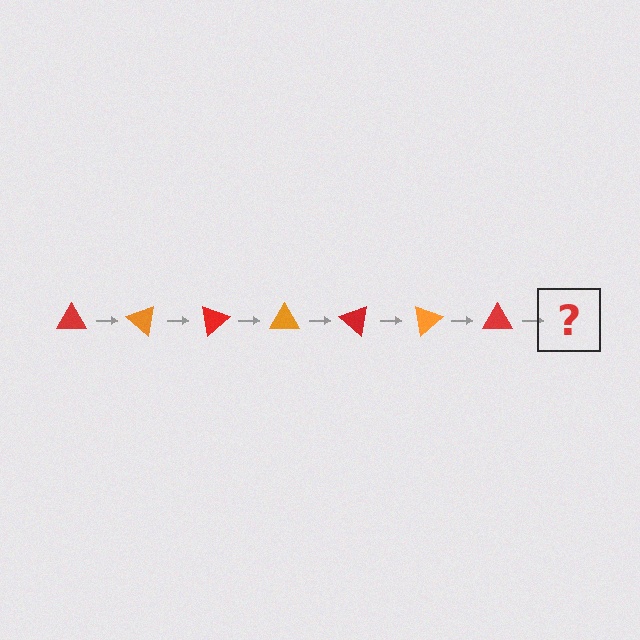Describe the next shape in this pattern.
It should be an orange triangle, rotated 280 degrees from the start.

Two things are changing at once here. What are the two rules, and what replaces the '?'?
The two rules are that it rotates 40 degrees each step and the color cycles through red and orange. The '?' should be an orange triangle, rotated 280 degrees from the start.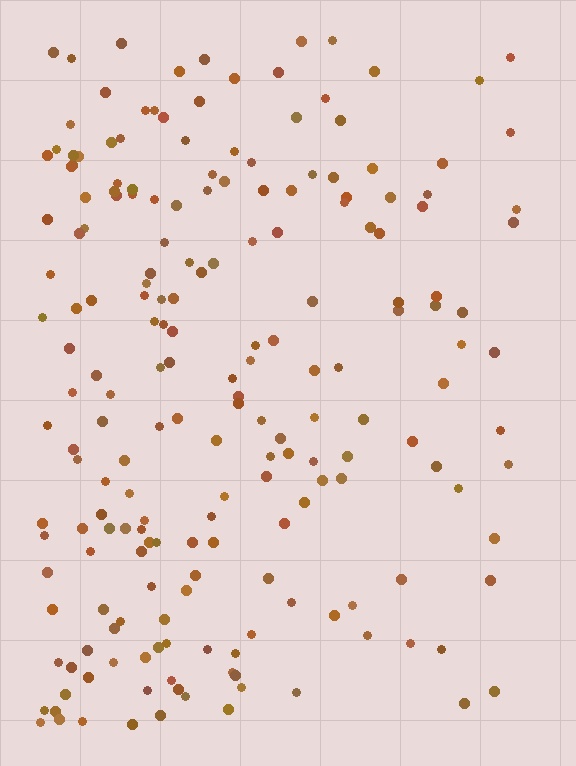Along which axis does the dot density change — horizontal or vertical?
Horizontal.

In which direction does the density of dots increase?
From right to left, with the left side densest.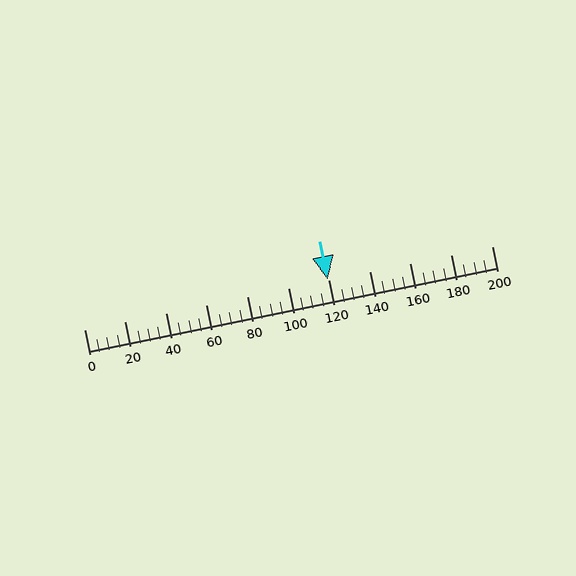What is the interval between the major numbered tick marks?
The major tick marks are spaced 20 units apart.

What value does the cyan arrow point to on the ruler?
The cyan arrow points to approximately 120.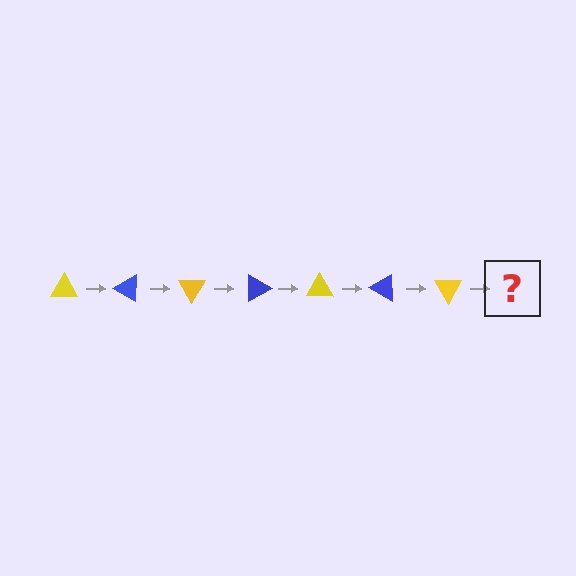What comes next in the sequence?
The next element should be a blue triangle, rotated 210 degrees from the start.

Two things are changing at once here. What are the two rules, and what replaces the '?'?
The two rules are that it rotates 30 degrees each step and the color cycles through yellow and blue. The '?' should be a blue triangle, rotated 210 degrees from the start.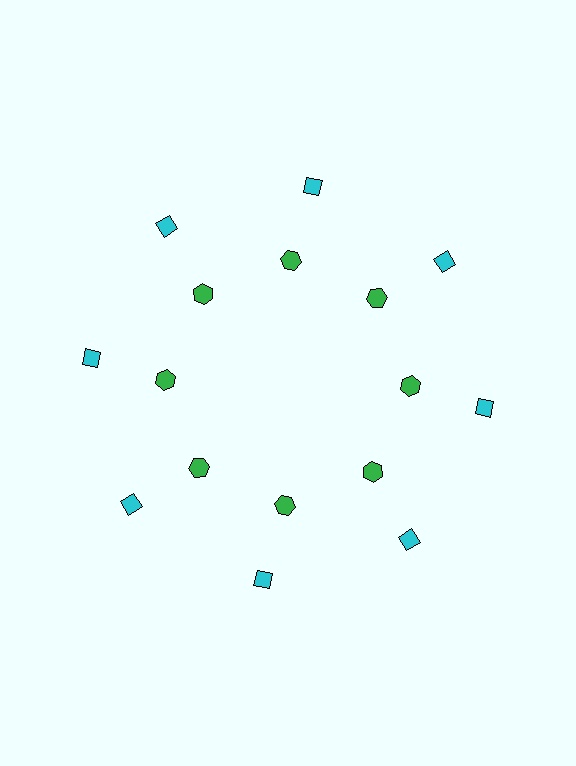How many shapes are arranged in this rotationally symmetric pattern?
There are 16 shapes, arranged in 8 groups of 2.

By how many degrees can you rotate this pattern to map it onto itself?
The pattern maps onto itself every 45 degrees of rotation.